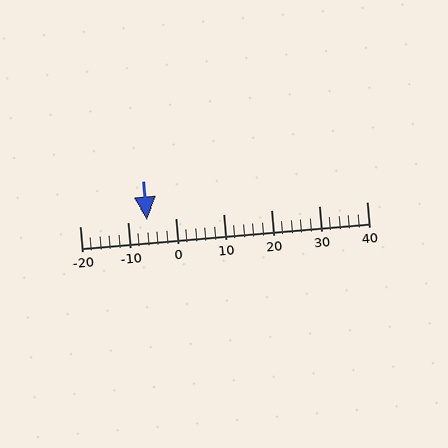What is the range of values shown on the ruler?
The ruler shows values from -20 to 40.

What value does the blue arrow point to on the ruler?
The blue arrow points to approximately -6.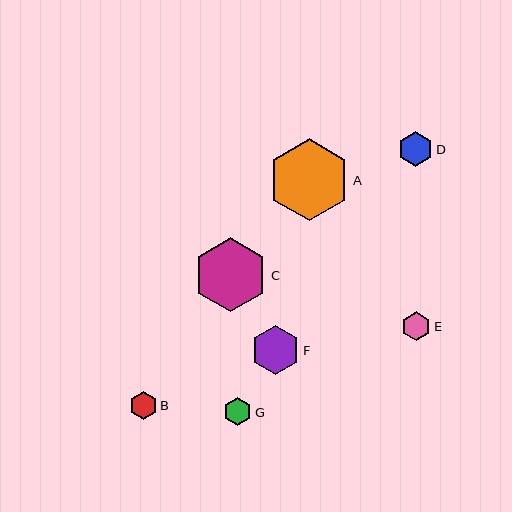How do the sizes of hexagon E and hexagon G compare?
Hexagon E and hexagon G are approximately the same size.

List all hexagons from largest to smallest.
From largest to smallest: A, C, F, D, E, G, B.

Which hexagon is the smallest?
Hexagon B is the smallest with a size of approximately 28 pixels.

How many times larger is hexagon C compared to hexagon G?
Hexagon C is approximately 2.7 times the size of hexagon G.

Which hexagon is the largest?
Hexagon A is the largest with a size of approximately 82 pixels.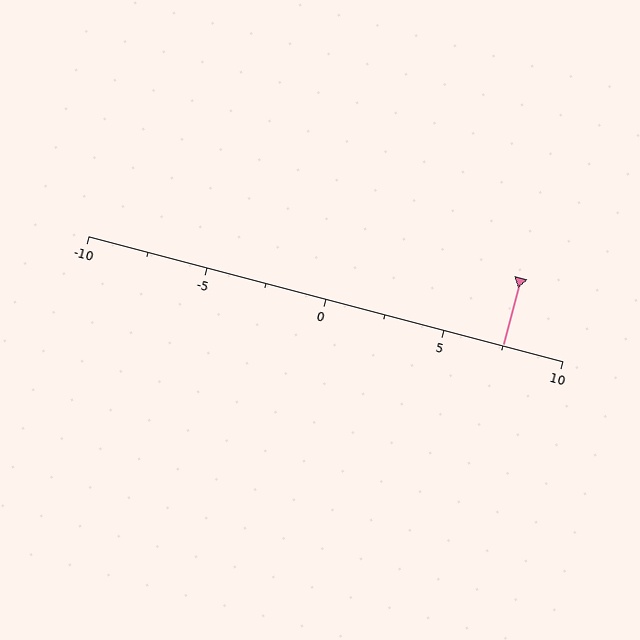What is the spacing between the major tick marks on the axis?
The major ticks are spaced 5 apart.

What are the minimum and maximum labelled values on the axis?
The axis runs from -10 to 10.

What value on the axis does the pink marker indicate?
The marker indicates approximately 7.5.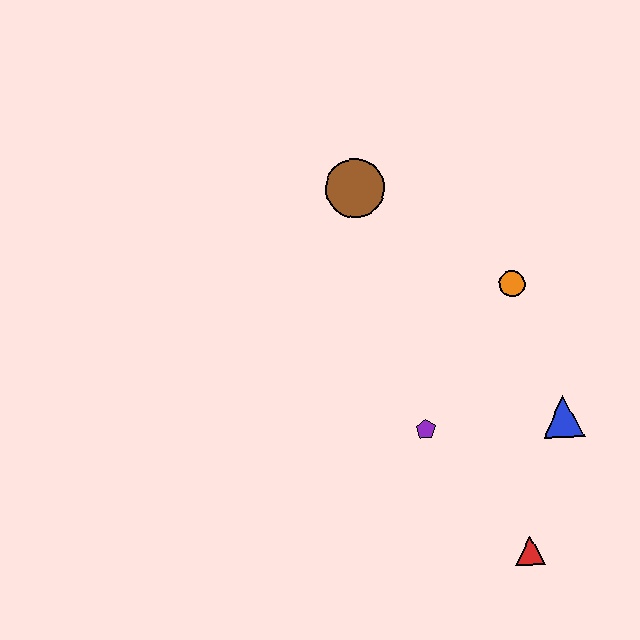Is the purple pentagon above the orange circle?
No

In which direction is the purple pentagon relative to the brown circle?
The purple pentagon is below the brown circle.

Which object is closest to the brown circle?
The orange circle is closest to the brown circle.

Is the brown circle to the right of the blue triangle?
No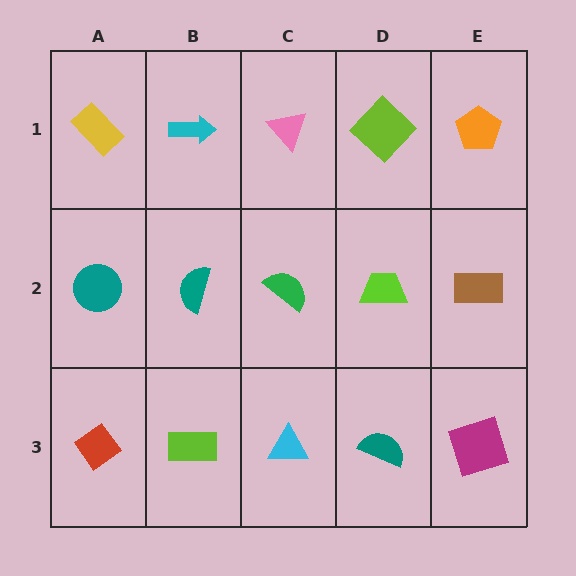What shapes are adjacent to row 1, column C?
A green semicircle (row 2, column C), a cyan arrow (row 1, column B), a lime diamond (row 1, column D).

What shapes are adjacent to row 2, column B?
A cyan arrow (row 1, column B), a lime rectangle (row 3, column B), a teal circle (row 2, column A), a green semicircle (row 2, column C).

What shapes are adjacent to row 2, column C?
A pink triangle (row 1, column C), a cyan triangle (row 3, column C), a teal semicircle (row 2, column B), a lime trapezoid (row 2, column D).